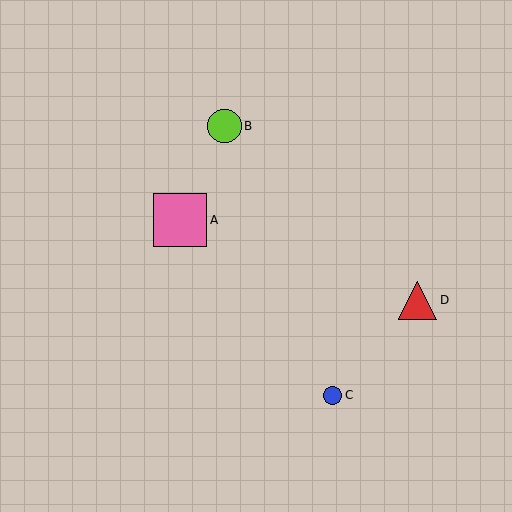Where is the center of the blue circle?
The center of the blue circle is at (333, 395).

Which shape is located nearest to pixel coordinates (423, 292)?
The red triangle (labeled D) at (418, 300) is nearest to that location.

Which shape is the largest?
The pink square (labeled A) is the largest.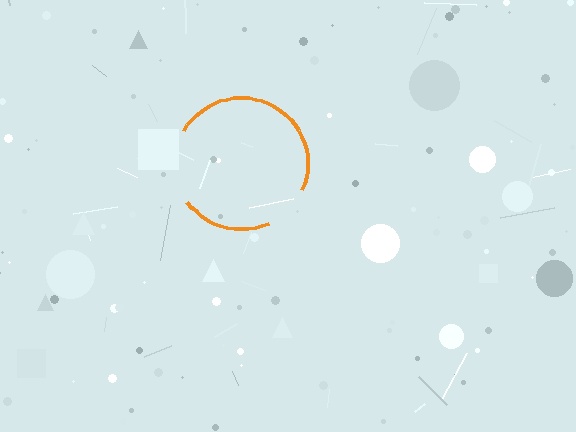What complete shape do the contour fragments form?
The contour fragments form a circle.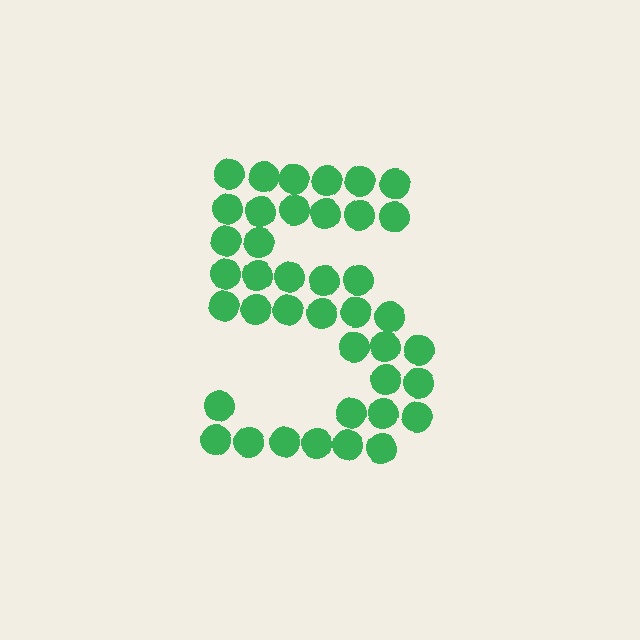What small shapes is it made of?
It is made of small circles.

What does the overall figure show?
The overall figure shows the digit 5.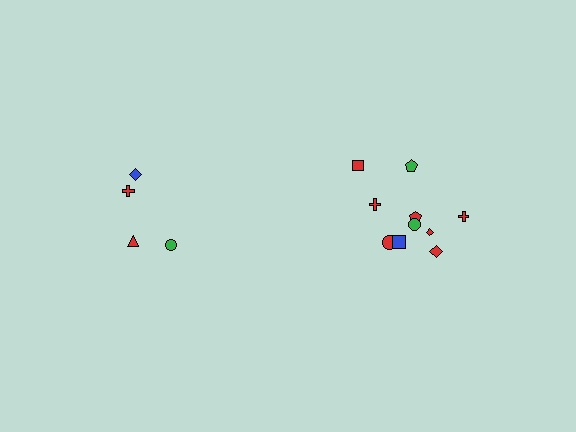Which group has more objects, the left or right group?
The right group.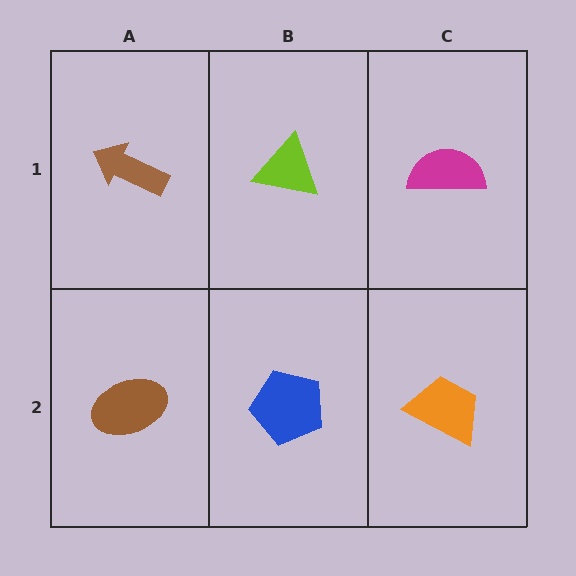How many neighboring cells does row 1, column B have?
3.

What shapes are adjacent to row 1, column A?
A brown ellipse (row 2, column A), a lime triangle (row 1, column B).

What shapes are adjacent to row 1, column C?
An orange trapezoid (row 2, column C), a lime triangle (row 1, column B).